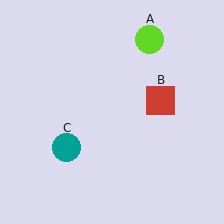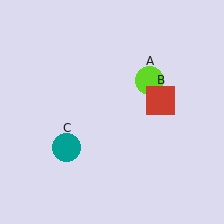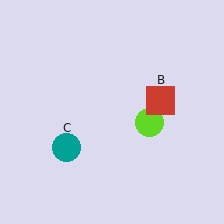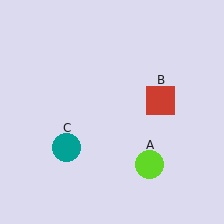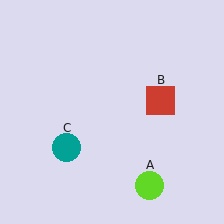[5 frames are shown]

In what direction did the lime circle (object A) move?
The lime circle (object A) moved down.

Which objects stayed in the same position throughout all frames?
Red square (object B) and teal circle (object C) remained stationary.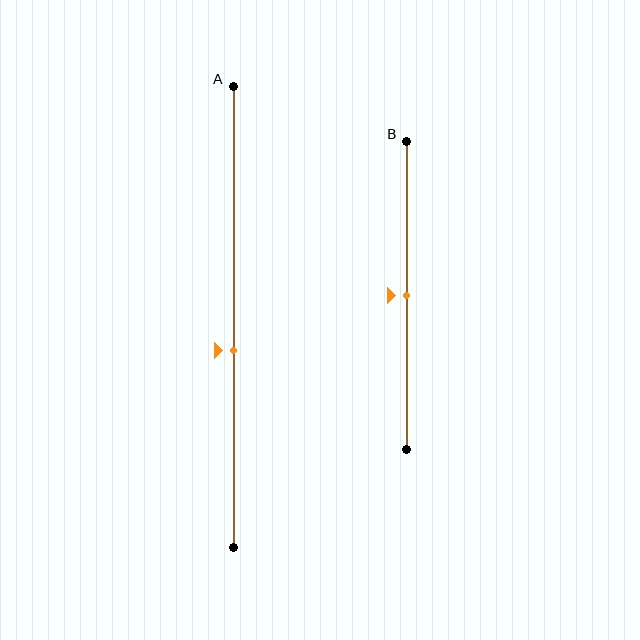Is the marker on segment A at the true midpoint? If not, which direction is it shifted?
No, the marker on segment A is shifted downward by about 7% of the segment length.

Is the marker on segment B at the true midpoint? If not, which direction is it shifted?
Yes, the marker on segment B is at the true midpoint.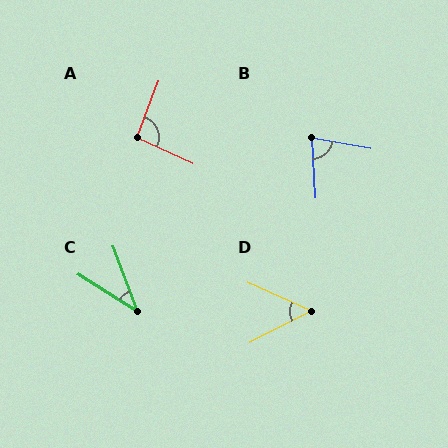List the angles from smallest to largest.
C (37°), D (51°), B (76°), A (94°).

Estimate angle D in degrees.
Approximately 51 degrees.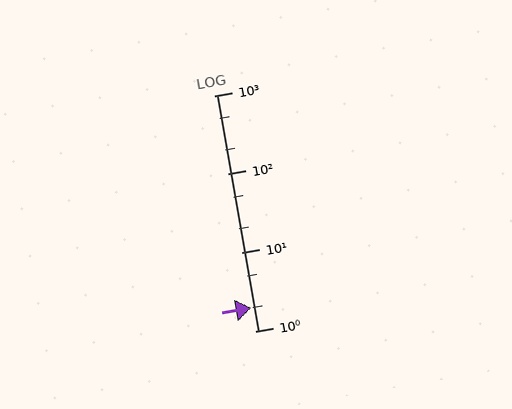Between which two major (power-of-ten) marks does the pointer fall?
The pointer is between 1 and 10.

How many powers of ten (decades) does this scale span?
The scale spans 3 decades, from 1 to 1000.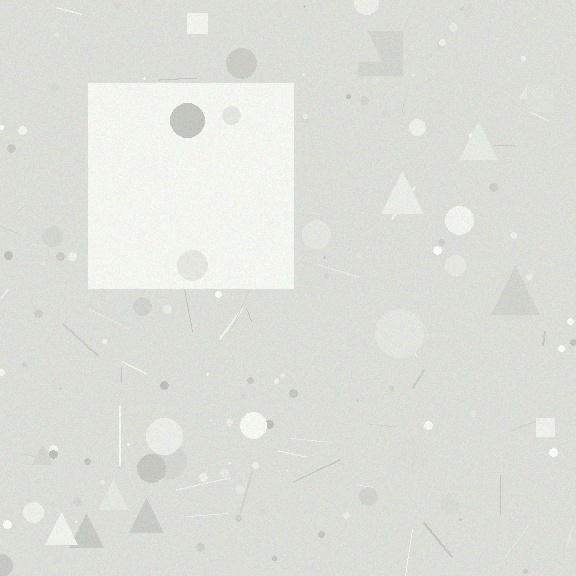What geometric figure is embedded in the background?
A square is embedded in the background.